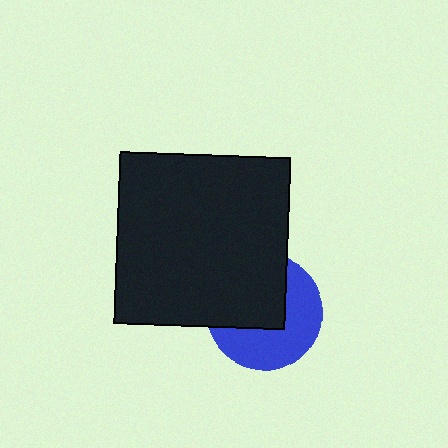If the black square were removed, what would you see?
You would see the complete blue circle.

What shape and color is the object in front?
The object in front is a black square.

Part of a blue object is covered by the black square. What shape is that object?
It is a circle.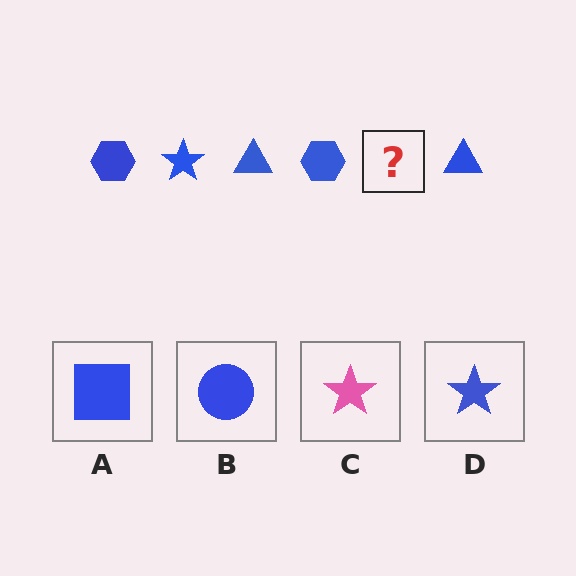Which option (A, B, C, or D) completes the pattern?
D.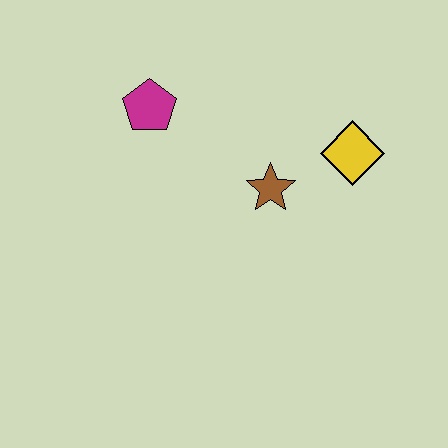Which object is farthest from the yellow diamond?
The magenta pentagon is farthest from the yellow diamond.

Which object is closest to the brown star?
The yellow diamond is closest to the brown star.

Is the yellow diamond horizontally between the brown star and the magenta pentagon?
No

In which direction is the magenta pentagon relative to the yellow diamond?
The magenta pentagon is to the left of the yellow diamond.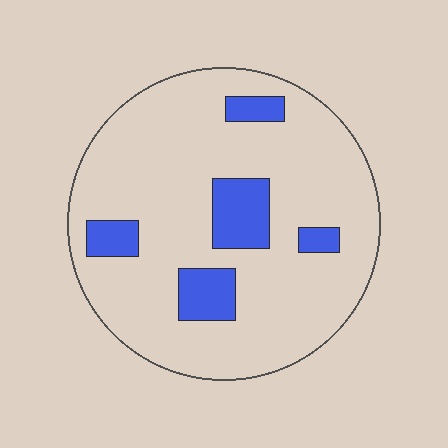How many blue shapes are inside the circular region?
5.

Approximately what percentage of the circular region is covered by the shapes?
Approximately 15%.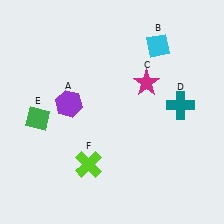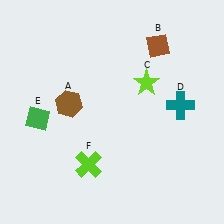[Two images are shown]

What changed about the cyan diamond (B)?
In Image 1, B is cyan. In Image 2, it changed to brown.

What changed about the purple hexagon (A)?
In Image 1, A is purple. In Image 2, it changed to brown.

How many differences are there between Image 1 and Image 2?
There are 3 differences between the two images.